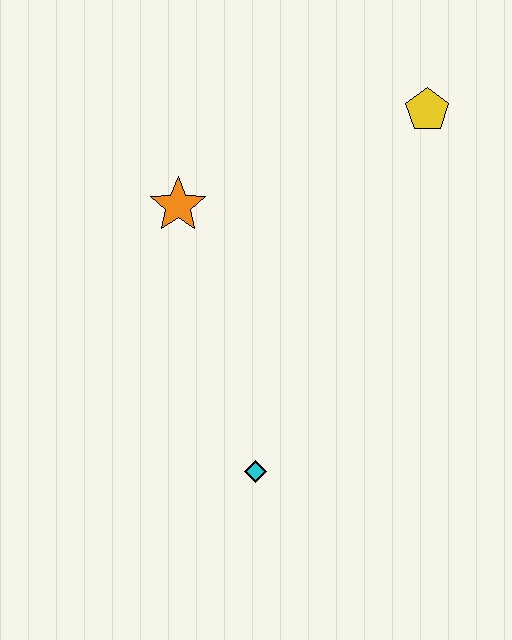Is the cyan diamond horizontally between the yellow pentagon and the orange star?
Yes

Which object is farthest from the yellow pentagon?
The cyan diamond is farthest from the yellow pentagon.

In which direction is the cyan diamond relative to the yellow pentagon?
The cyan diamond is below the yellow pentagon.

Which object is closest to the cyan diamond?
The orange star is closest to the cyan diamond.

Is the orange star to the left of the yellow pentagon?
Yes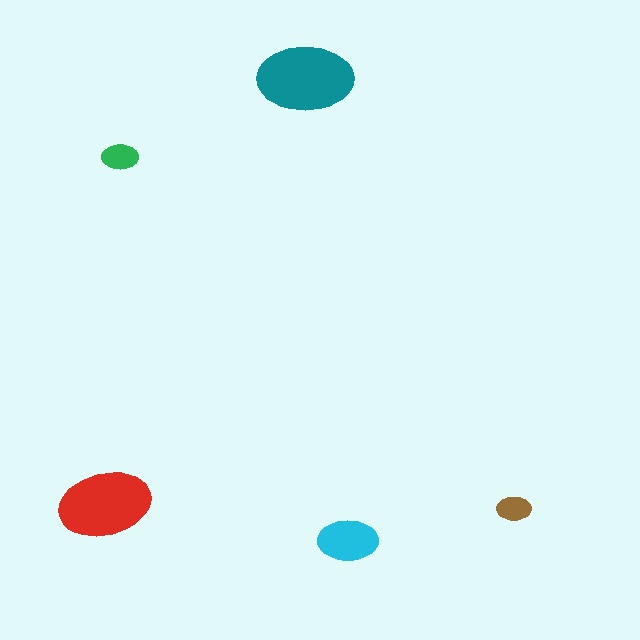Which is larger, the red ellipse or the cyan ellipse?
The red one.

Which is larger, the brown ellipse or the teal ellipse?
The teal one.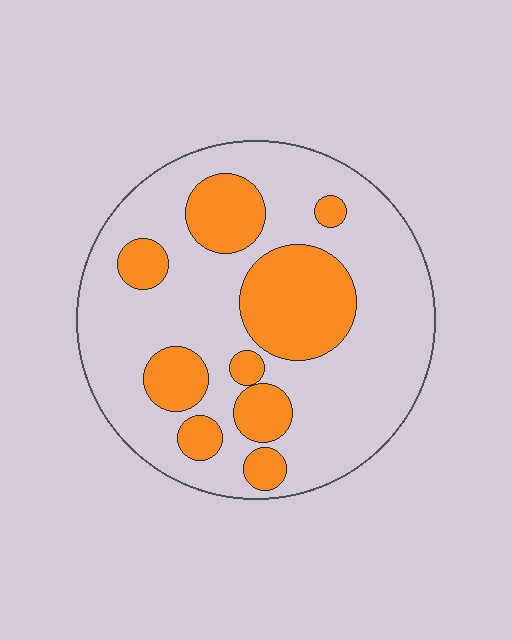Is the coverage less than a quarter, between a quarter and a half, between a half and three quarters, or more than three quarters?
Between a quarter and a half.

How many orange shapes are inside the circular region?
9.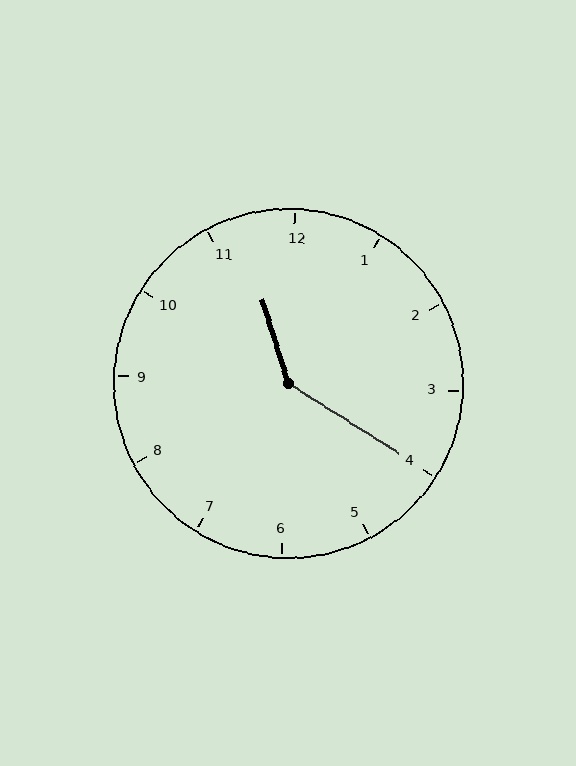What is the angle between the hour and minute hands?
Approximately 140 degrees.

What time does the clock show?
11:20.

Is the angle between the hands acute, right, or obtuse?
It is obtuse.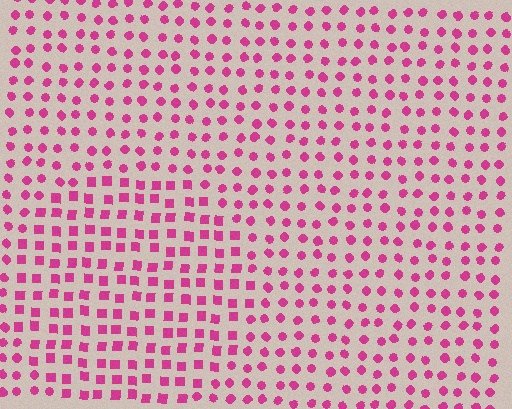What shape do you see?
I see a circle.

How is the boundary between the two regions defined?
The boundary is defined by a change in element shape: squares inside vs. circles outside. All elements share the same color and spacing.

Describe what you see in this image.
The image is filled with small magenta elements arranged in a uniform grid. A circle-shaped region contains squares, while the surrounding area contains circles. The boundary is defined purely by the change in element shape.